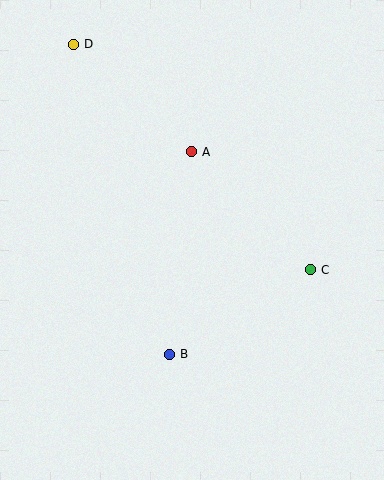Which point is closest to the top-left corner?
Point D is closest to the top-left corner.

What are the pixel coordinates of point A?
Point A is at (192, 152).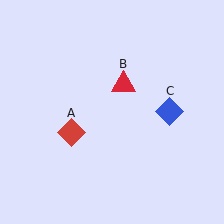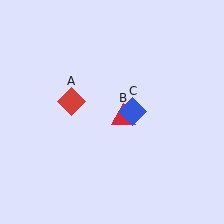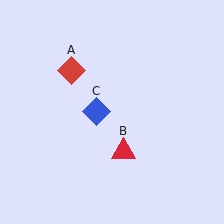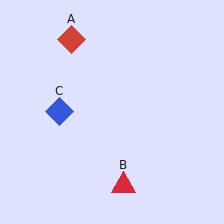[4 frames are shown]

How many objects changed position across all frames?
3 objects changed position: red diamond (object A), red triangle (object B), blue diamond (object C).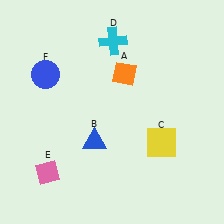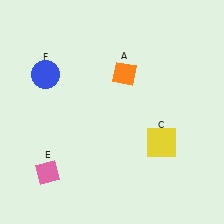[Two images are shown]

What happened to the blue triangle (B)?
The blue triangle (B) was removed in Image 2. It was in the bottom-left area of Image 1.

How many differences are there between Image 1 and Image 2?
There are 2 differences between the two images.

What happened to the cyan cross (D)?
The cyan cross (D) was removed in Image 2. It was in the top-right area of Image 1.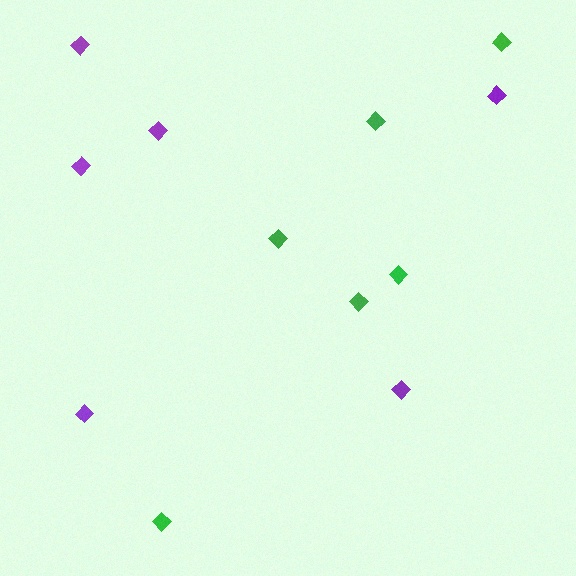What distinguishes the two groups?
There are 2 groups: one group of purple diamonds (6) and one group of green diamonds (6).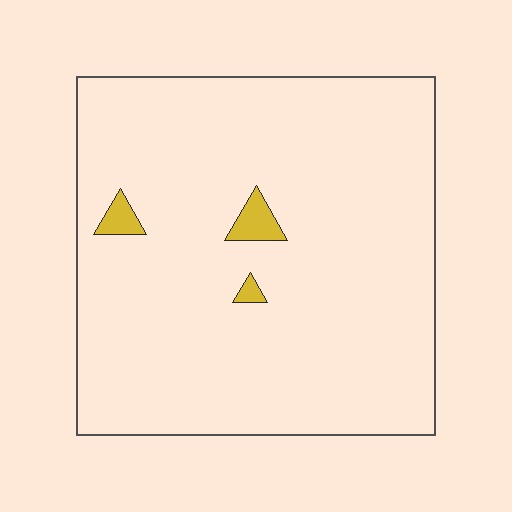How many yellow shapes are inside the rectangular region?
3.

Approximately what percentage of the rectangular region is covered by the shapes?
Approximately 5%.